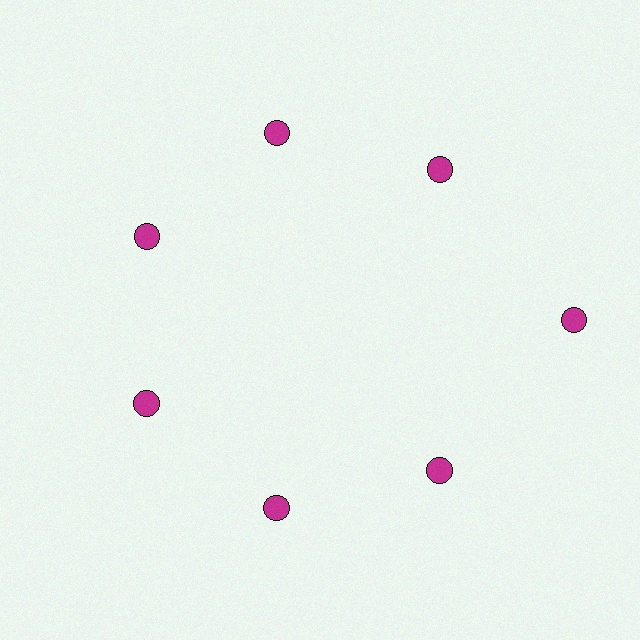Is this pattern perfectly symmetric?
No. The 7 magenta circles are arranged in a ring, but one element near the 3 o'clock position is pushed outward from the center, breaking the 7-fold rotational symmetry.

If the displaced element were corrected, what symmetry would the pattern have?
It would have 7-fold rotational symmetry — the pattern would map onto itself every 51 degrees.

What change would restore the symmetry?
The symmetry would be restored by moving it inward, back onto the ring so that all 7 circles sit at equal angles and equal distance from the center.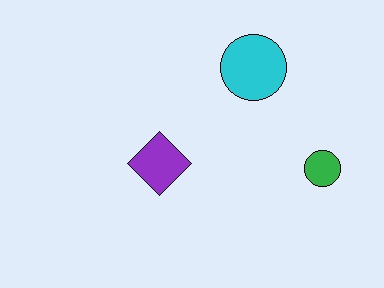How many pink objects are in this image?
There are no pink objects.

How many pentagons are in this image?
There are no pentagons.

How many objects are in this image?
There are 3 objects.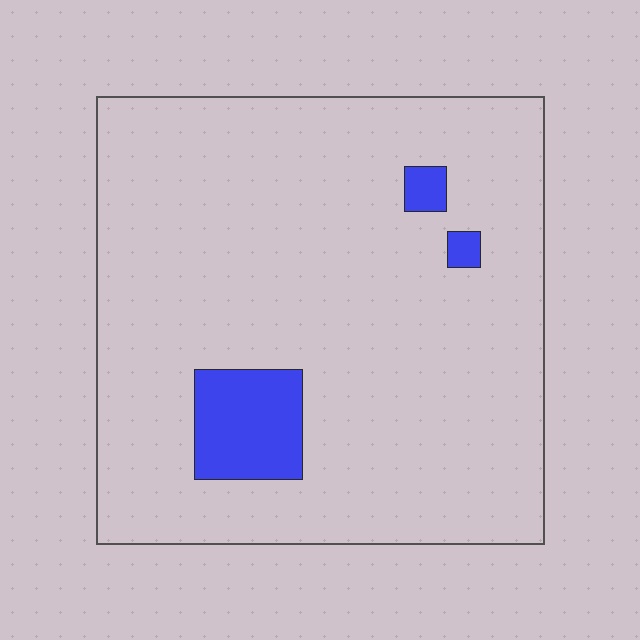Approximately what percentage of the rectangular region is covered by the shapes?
Approximately 10%.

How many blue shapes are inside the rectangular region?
3.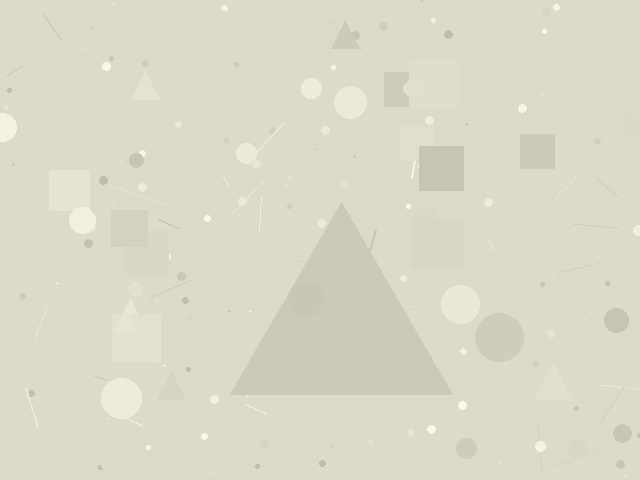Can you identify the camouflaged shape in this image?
The camouflaged shape is a triangle.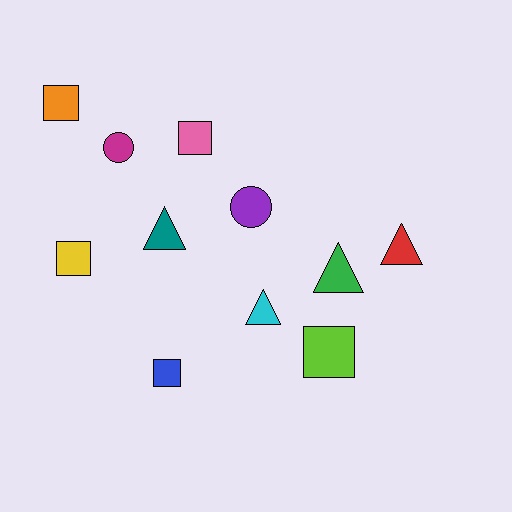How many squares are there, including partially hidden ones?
There are 5 squares.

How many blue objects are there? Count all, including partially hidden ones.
There is 1 blue object.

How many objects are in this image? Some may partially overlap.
There are 11 objects.